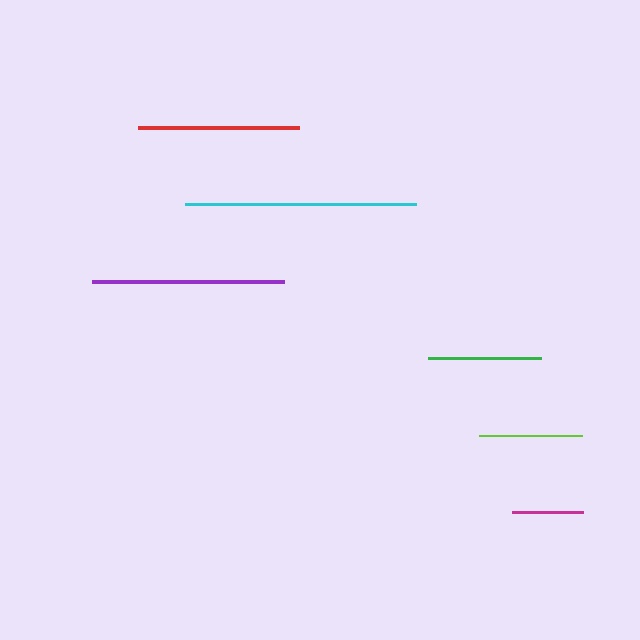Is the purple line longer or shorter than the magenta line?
The purple line is longer than the magenta line.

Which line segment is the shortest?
The magenta line is the shortest at approximately 71 pixels.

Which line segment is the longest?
The cyan line is the longest at approximately 230 pixels.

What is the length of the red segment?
The red segment is approximately 160 pixels long.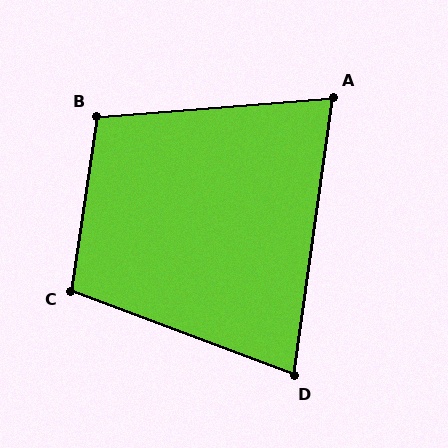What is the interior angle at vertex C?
Approximately 102 degrees (obtuse).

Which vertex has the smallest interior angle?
D, at approximately 77 degrees.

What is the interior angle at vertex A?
Approximately 78 degrees (acute).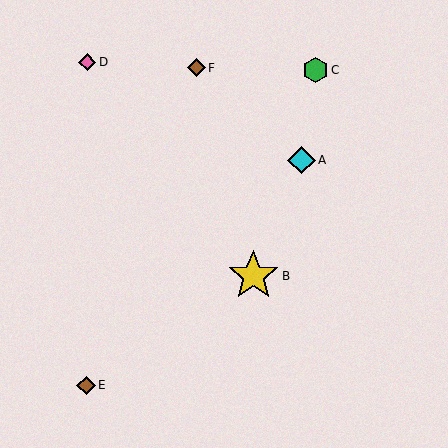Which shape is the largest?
The yellow star (labeled B) is the largest.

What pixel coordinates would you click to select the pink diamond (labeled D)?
Click at (87, 62) to select the pink diamond D.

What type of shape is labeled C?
Shape C is a green hexagon.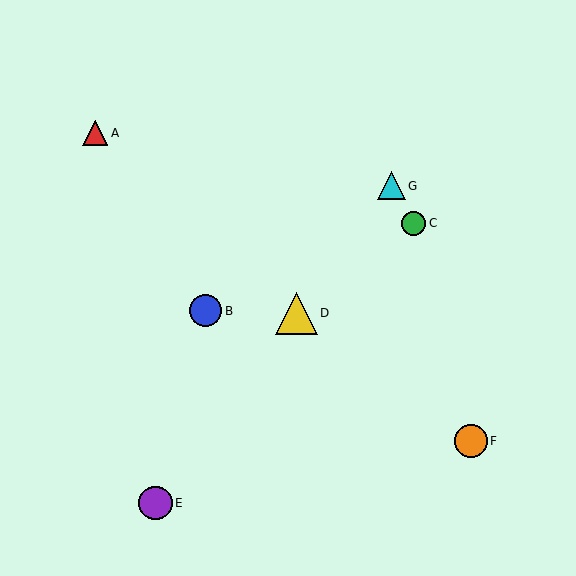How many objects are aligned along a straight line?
3 objects (D, E, G) are aligned along a straight line.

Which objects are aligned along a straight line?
Objects D, E, G are aligned along a straight line.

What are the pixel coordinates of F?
Object F is at (471, 441).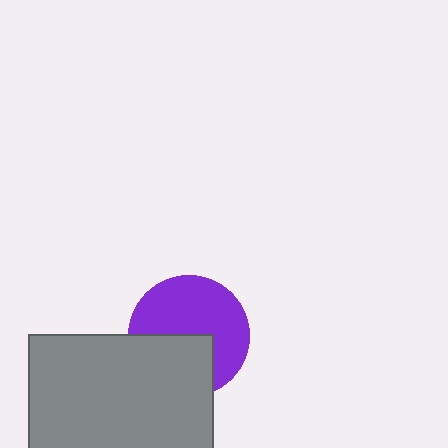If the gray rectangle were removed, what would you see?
You would see the complete purple circle.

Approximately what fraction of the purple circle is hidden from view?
Roughly 39% of the purple circle is hidden behind the gray rectangle.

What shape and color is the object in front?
The object in front is a gray rectangle.